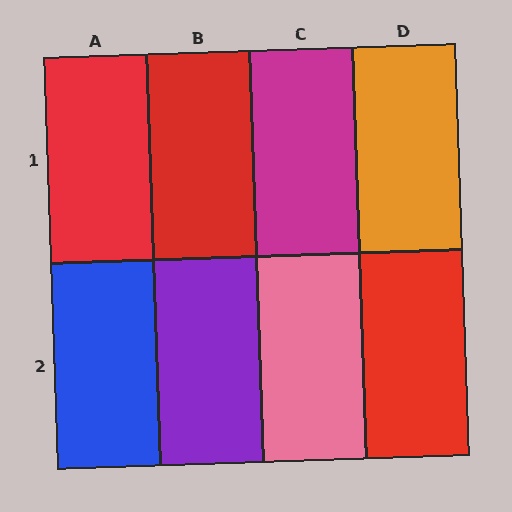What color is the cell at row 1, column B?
Red.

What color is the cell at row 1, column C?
Magenta.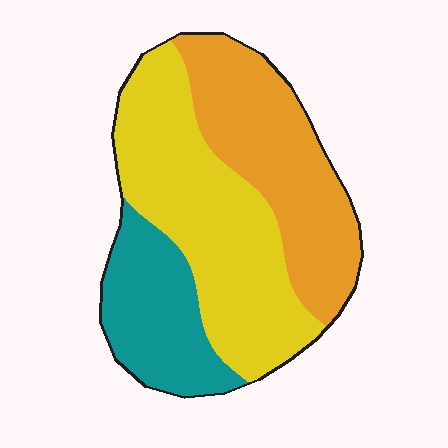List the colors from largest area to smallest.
From largest to smallest: yellow, orange, teal.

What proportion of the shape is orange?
Orange takes up about one third (1/3) of the shape.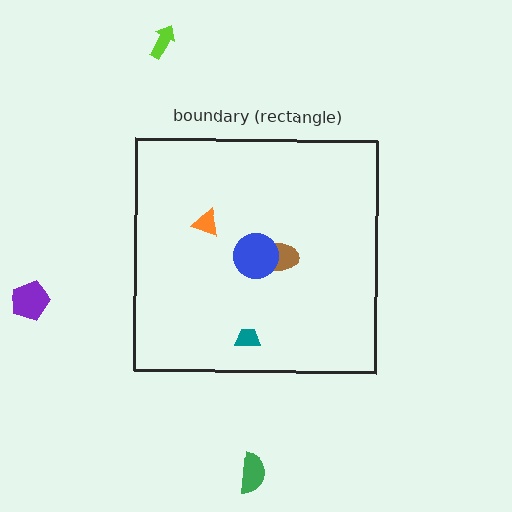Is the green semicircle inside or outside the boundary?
Outside.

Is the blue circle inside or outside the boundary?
Inside.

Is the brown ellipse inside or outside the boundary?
Inside.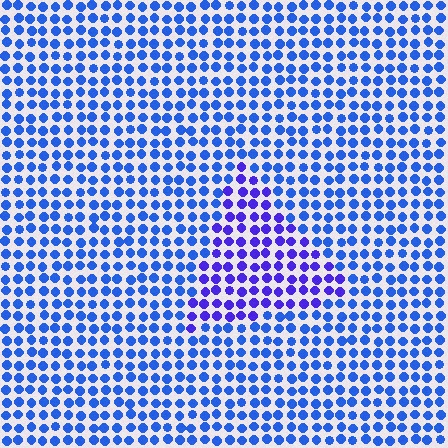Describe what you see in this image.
The image is filled with small blue elements in a uniform arrangement. A triangle-shaped region is visible where the elements are tinted to a slightly different hue, forming a subtle color boundary.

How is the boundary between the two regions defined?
The boundary is defined purely by a slight shift in hue (about 31 degrees). Spacing, size, and orientation are identical on both sides.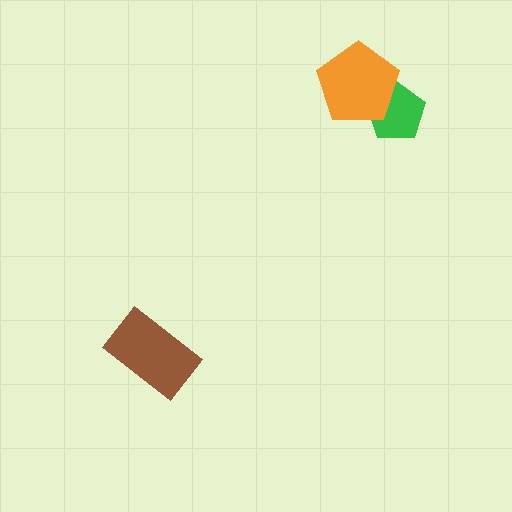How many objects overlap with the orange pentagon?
1 object overlaps with the orange pentagon.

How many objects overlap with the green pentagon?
1 object overlaps with the green pentagon.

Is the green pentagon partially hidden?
Yes, it is partially covered by another shape.